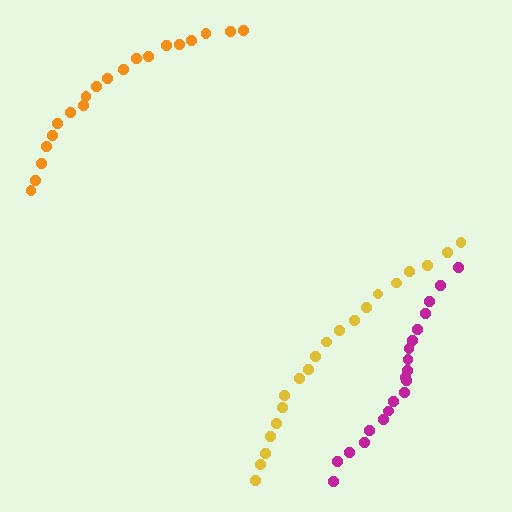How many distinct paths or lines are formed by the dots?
There are 3 distinct paths.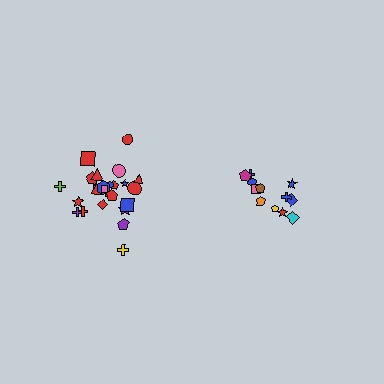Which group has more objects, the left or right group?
The left group.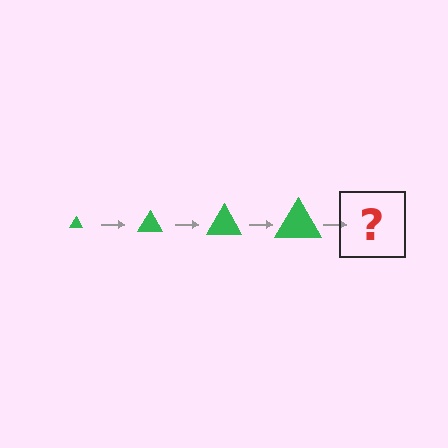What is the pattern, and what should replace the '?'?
The pattern is that the triangle gets progressively larger each step. The '?' should be a green triangle, larger than the previous one.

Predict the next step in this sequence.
The next step is a green triangle, larger than the previous one.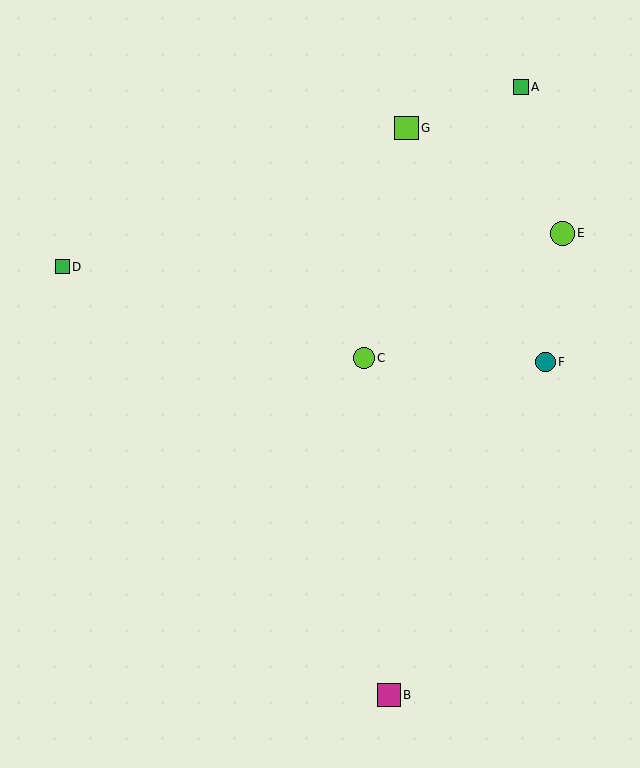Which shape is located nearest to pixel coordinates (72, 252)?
The green square (labeled D) at (62, 267) is nearest to that location.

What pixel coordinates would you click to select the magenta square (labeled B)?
Click at (389, 695) to select the magenta square B.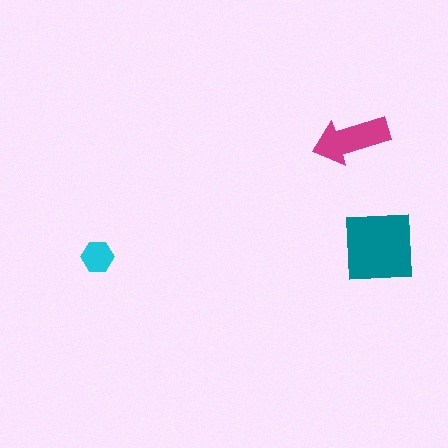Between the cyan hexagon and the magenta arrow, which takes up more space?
The magenta arrow.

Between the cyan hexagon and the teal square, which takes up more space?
The teal square.